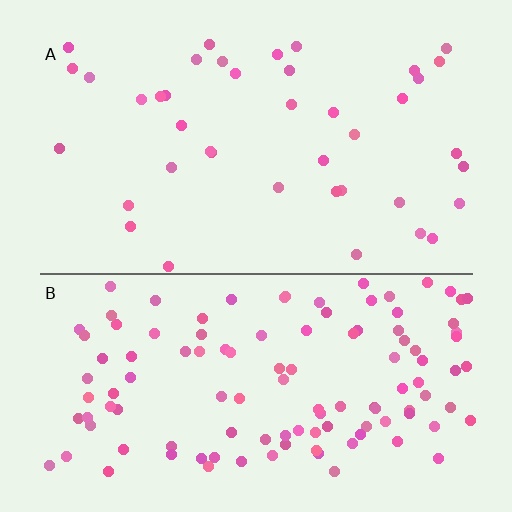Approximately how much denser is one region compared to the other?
Approximately 2.8× — region B over region A.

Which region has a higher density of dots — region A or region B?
B (the bottom).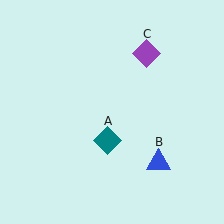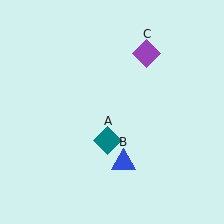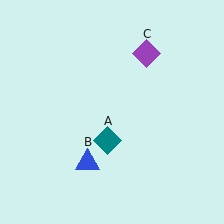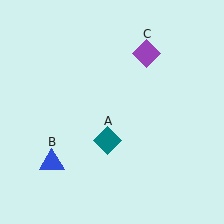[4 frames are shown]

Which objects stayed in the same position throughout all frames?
Teal diamond (object A) and purple diamond (object C) remained stationary.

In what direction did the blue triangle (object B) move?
The blue triangle (object B) moved left.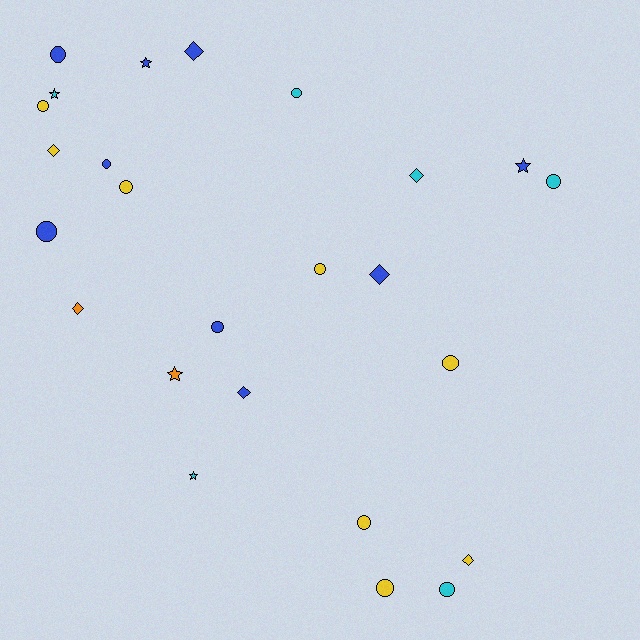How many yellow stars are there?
There are no yellow stars.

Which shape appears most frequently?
Circle, with 13 objects.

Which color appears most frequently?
Blue, with 9 objects.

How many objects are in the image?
There are 25 objects.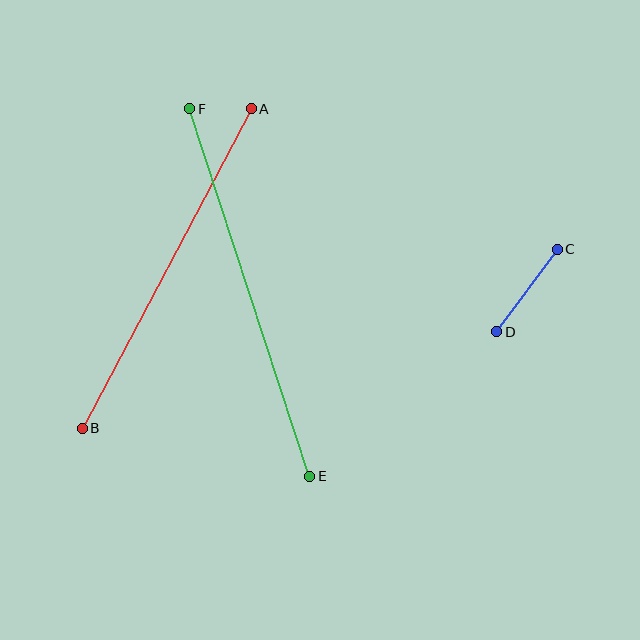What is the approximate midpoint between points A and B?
The midpoint is at approximately (167, 268) pixels.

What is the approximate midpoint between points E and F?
The midpoint is at approximately (250, 293) pixels.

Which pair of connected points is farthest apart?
Points E and F are farthest apart.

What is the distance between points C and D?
The distance is approximately 102 pixels.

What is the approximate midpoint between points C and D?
The midpoint is at approximately (527, 290) pixels.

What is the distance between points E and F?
The distance is approximately 386 pixels.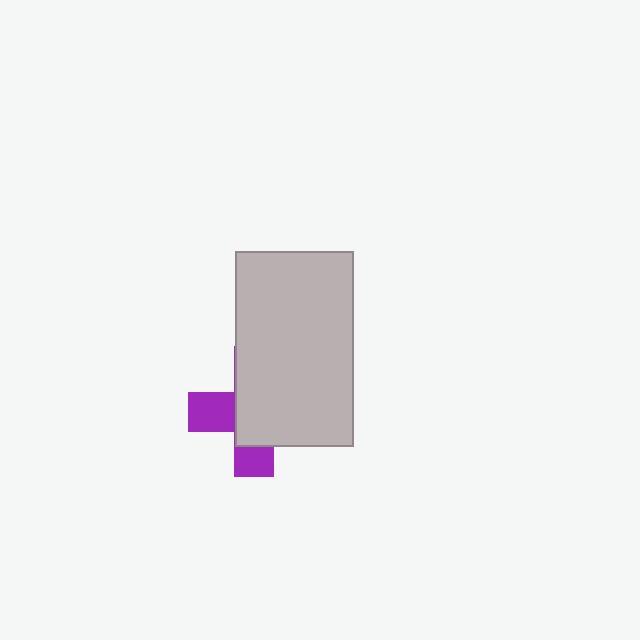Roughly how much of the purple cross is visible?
A small part of it is visible (roughly 36%).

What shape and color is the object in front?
The object in front is a light gray rectangle.